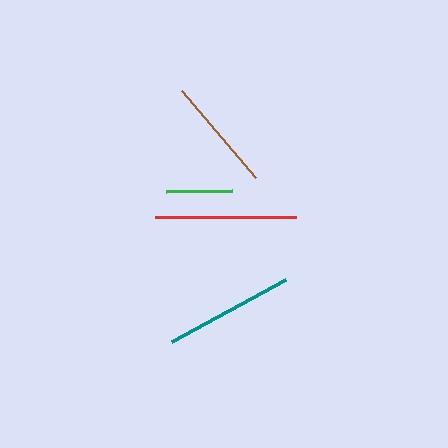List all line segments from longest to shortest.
From longest to shortest: red, teal, brown, green.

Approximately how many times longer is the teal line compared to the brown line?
The teal line is approximately 1.1 times the length of the brown line.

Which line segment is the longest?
The red line is the longest at approximately 142 pixels.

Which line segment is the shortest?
The green line is the shortest at approximately 66 pixels.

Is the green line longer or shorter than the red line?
The red line is longer than the green line.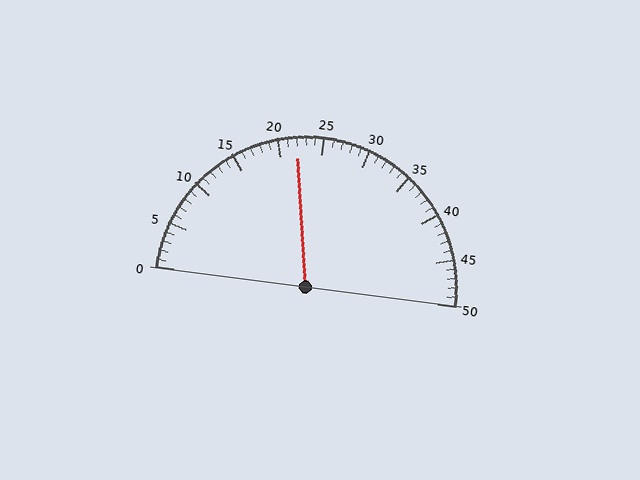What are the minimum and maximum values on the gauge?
The gauge ranges from 0 to 50.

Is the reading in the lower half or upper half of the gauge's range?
The reading is in the lower half of the range (0 to 50).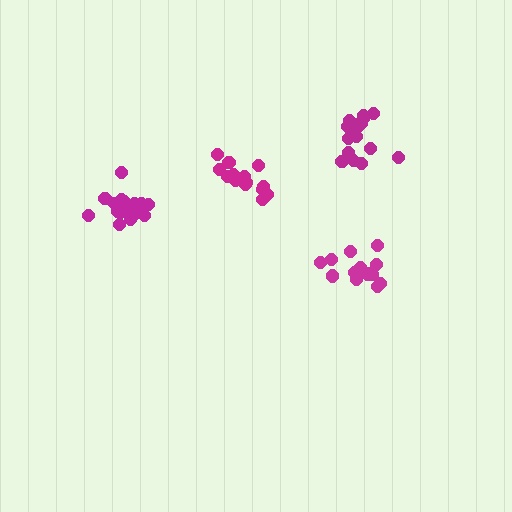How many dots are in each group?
Group 1: 15 dots, Group 2: 20 dots, Group 3: 14 dots, Group 4: 17 dots (66 total).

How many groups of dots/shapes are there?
There are 4 groups.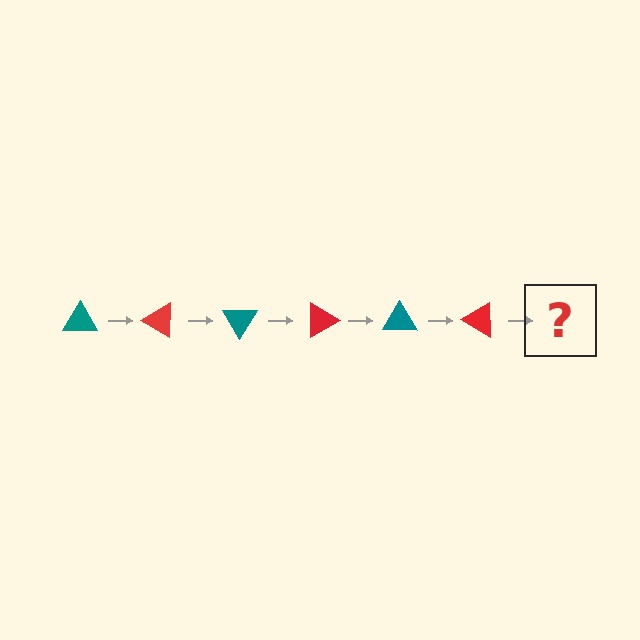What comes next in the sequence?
The next element should be a teal triangle, rotated 180 degrees from the start.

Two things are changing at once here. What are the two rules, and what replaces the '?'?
The two rules are that it rotates 30 degrees each step and the color cycles through teal and red. The '?' should be a teal triangle, rotated 180 degrees from the start.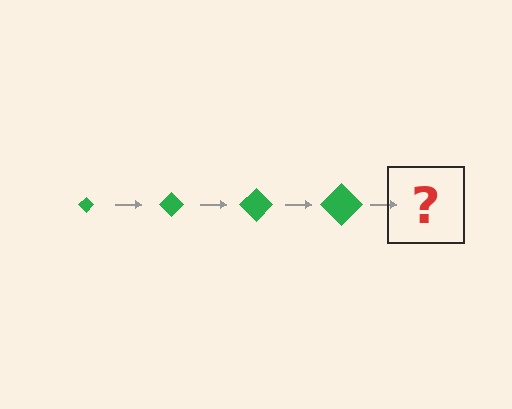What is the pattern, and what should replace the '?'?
The pattern is that the diamond gets progressively larger each step. The '?' should be a green diamond, larger than the previous one.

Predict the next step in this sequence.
The next step is a green diamond, larger than the previous one.